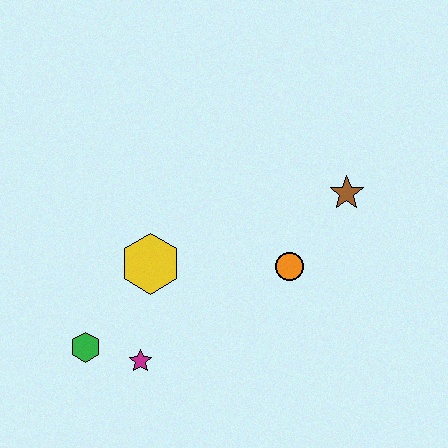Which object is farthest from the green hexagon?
The brown star is farthest from the green hexagon.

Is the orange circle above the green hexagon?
Yes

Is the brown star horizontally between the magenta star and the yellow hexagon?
No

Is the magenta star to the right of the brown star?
No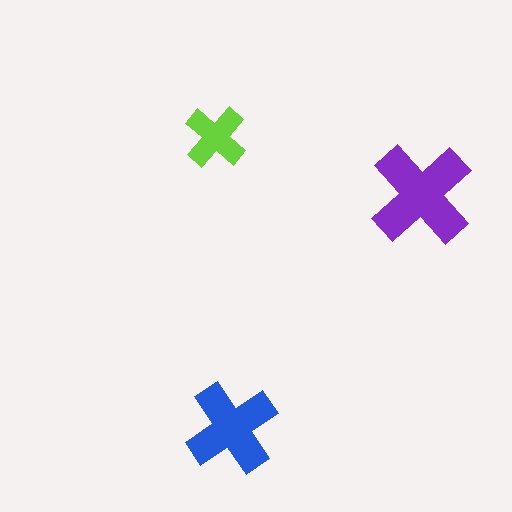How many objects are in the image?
There are 3 objects in the image.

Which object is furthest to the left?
The lime cross is leftmost.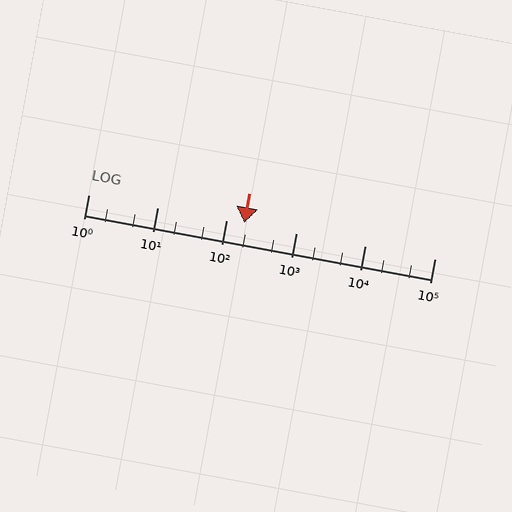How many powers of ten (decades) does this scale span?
The scale spans 5 decades, from 1 to 100000.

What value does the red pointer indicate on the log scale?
The pointer indicates approximately 180.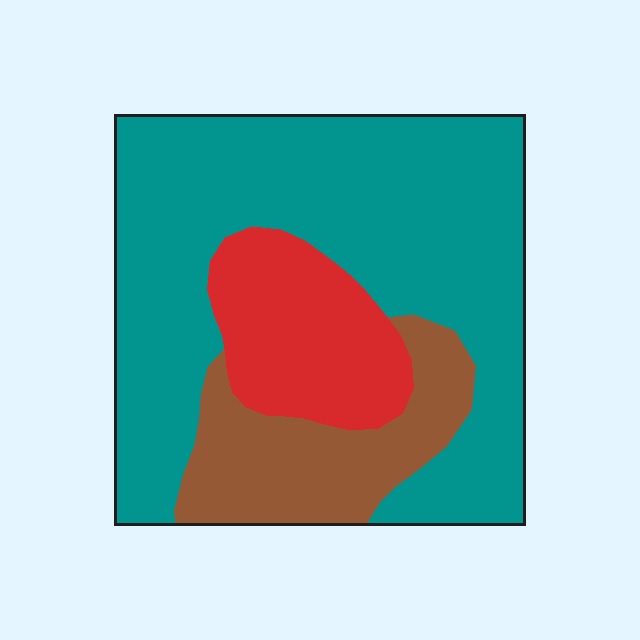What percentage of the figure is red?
Red takes up about one sixth (1/6) of the figure.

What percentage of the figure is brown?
Brown takes up about one fifth (1/5) of the figure.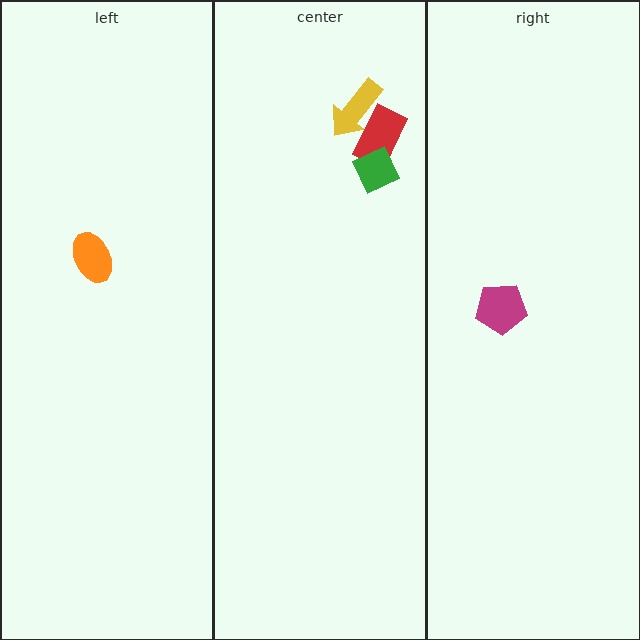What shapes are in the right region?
The magenta pentagon.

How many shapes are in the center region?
3.